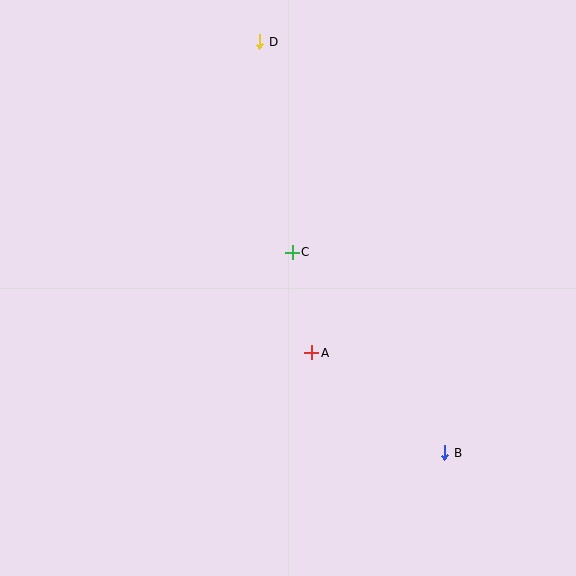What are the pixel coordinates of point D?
Point D is at (260, 42).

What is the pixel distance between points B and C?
The distance between B and C is 252 pixels.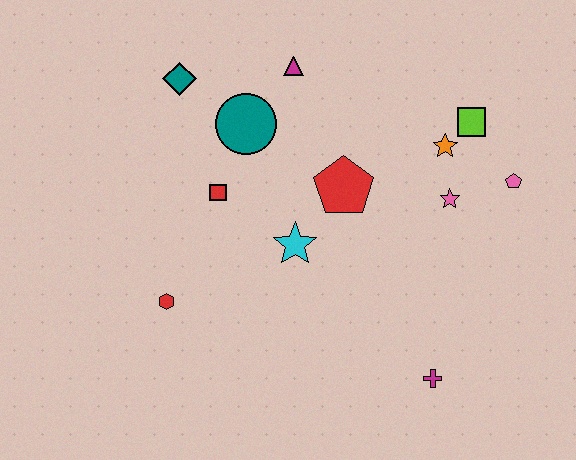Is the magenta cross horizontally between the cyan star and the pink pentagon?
Yes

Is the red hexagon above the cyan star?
No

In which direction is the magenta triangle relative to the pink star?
The magenta triangle is to the left of the pink star.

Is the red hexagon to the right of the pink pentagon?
No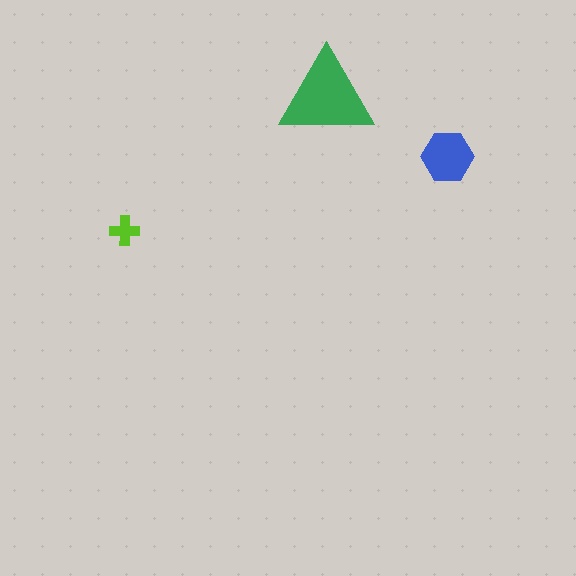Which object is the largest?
The green triangle.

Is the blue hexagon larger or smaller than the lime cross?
Larger.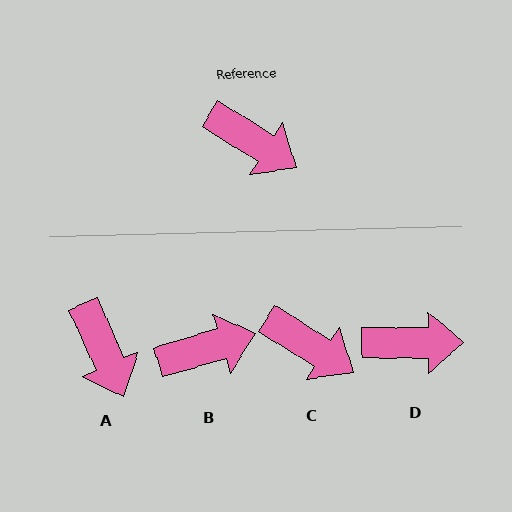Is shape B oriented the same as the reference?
No, it is off by about 49 degrees.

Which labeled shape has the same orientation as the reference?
C.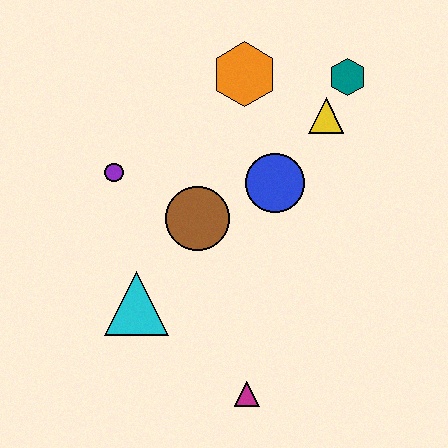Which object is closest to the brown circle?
The blue circle is closest to the brown circle.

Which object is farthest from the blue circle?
The magenta triangle is farthest from the blue circle.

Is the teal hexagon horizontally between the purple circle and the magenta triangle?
No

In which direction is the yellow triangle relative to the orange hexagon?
The yellow triangle is to the right of the orange hexagon.